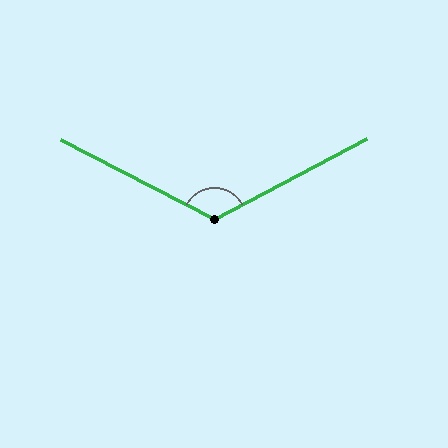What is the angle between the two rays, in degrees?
Approximately 125 degrees.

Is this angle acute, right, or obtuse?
It is obtuse.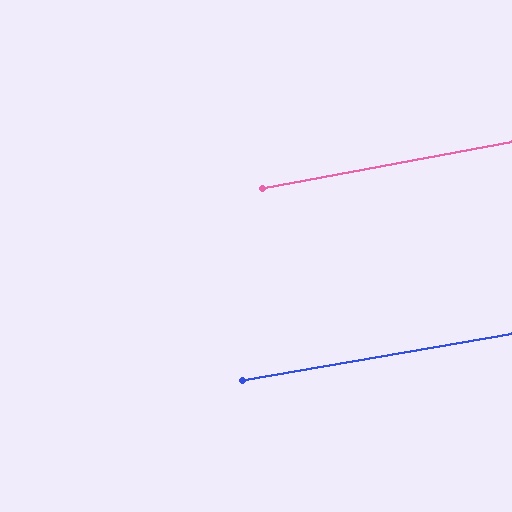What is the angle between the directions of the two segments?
Approximately 1 degree.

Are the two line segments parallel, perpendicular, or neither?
Parallel — their directions differ by only 0.7°.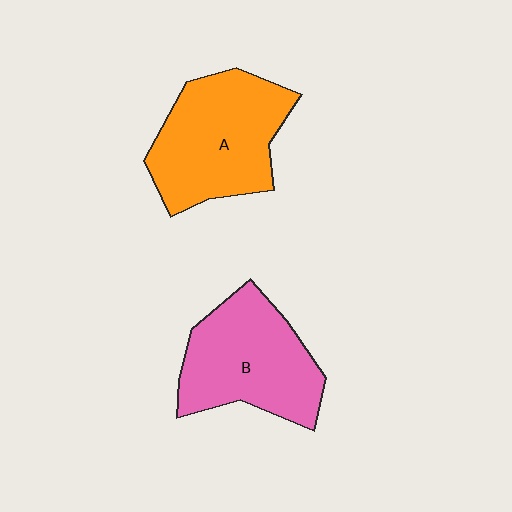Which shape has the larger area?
Shape A (orange).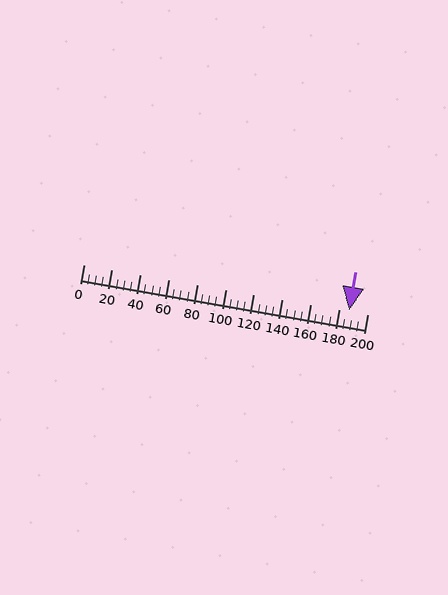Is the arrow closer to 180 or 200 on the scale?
The arrow is closer to 180.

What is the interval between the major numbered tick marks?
The major tick marks are spaced 20 units apart.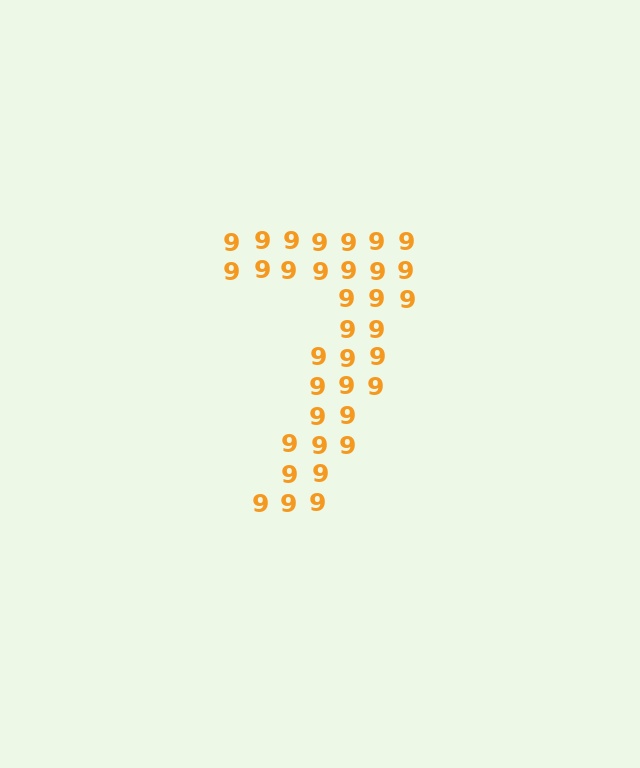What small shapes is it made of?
It is made of small digit 9's.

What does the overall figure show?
The overall figure shows the digit 7.